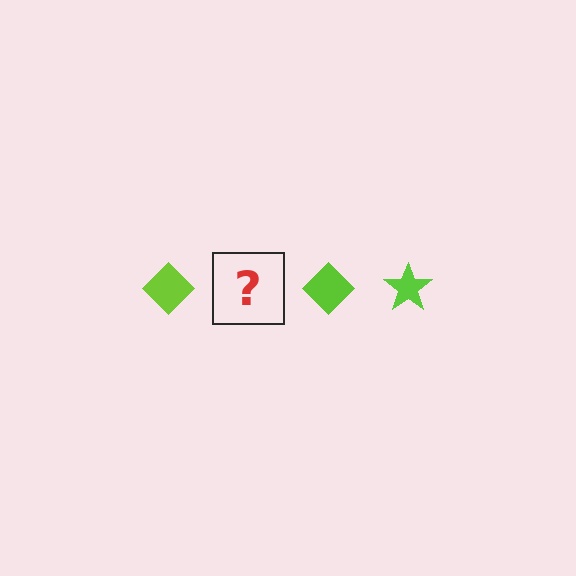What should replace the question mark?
The question mark should be replaced with a lime star.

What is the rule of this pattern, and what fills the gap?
The rule is that the pattern cycles through diamond, star shapes in lime. The gap should be filled with a lime star.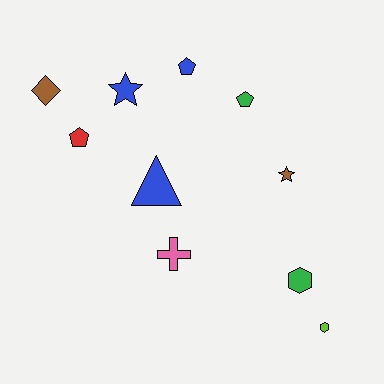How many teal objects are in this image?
There are no teal objects.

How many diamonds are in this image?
There is 1 diamond.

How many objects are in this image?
There are 10 objects.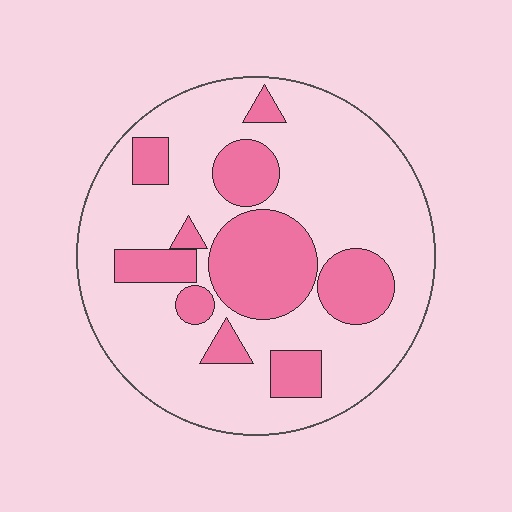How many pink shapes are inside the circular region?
10.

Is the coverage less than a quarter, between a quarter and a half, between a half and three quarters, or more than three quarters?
Between a quarter and a half.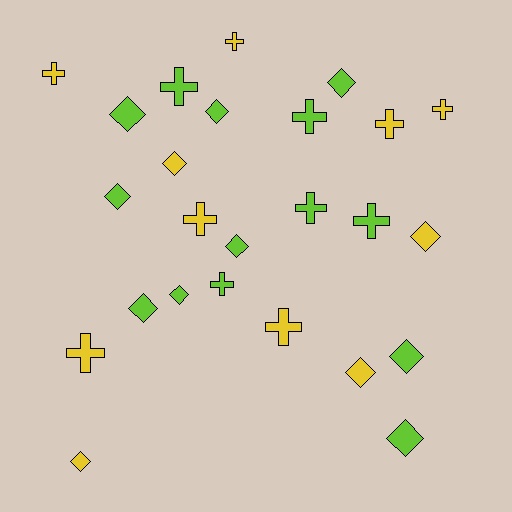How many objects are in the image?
There are 25 objects.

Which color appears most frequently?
Lime, with 14 objects.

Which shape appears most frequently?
Diamond, with 13 objects.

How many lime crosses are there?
There are 5 lime crosses.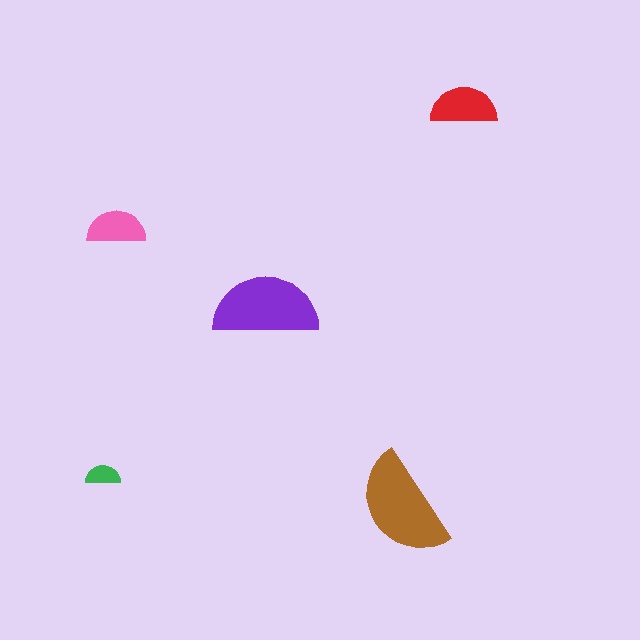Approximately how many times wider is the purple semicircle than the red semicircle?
About 1.5 times wider.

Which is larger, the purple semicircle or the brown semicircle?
The brown one.